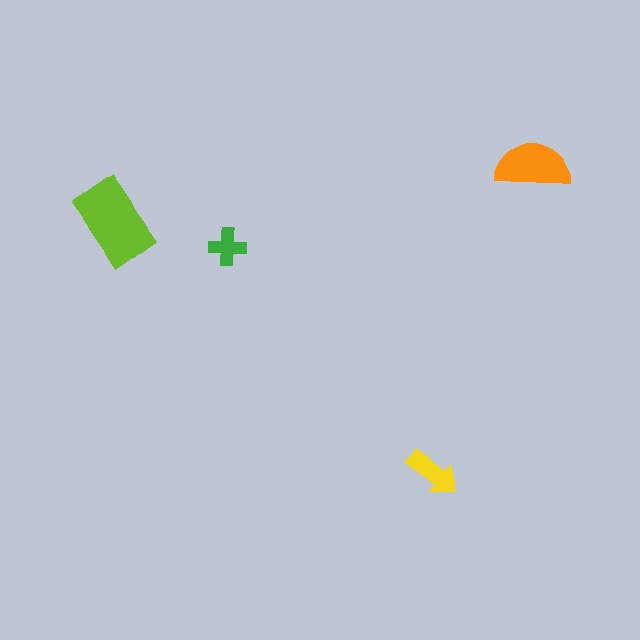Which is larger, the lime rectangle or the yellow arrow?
The lime rectangle.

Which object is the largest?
The lime rectangle.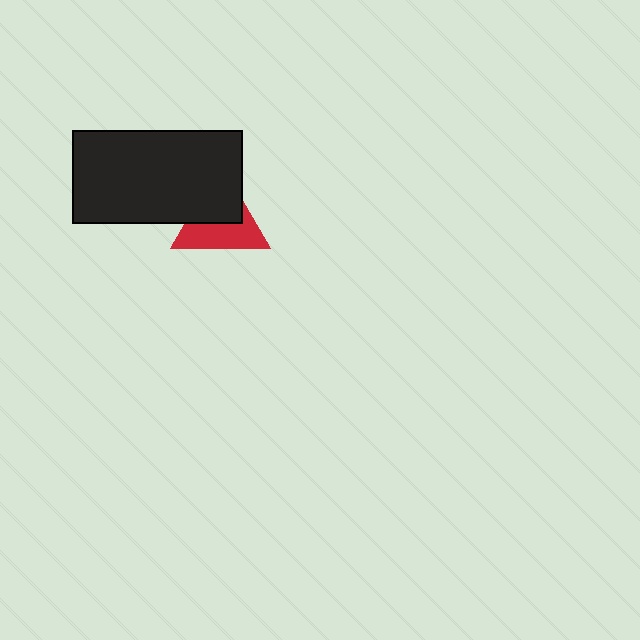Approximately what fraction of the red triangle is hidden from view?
Roughly 46% of the red triangle is hidden behind the black rectangle.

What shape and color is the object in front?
The object in front is a black rectangle.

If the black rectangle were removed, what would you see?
You would see the complete red triangle.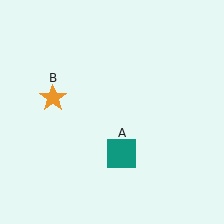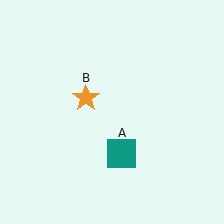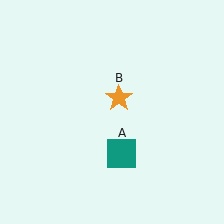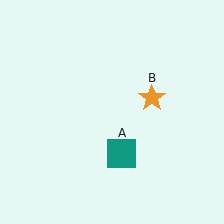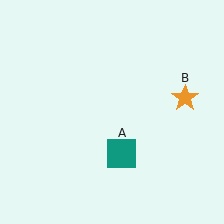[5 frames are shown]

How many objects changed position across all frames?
1 object changed position: orange star (object B).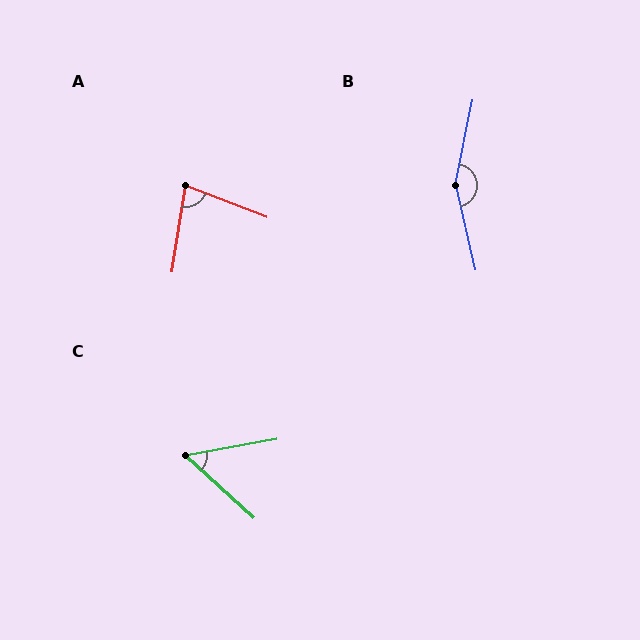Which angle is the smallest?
C, at approximately 52 degrees.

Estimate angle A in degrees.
Approximately 78 degrees.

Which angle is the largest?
B, at approximately 156 degrees.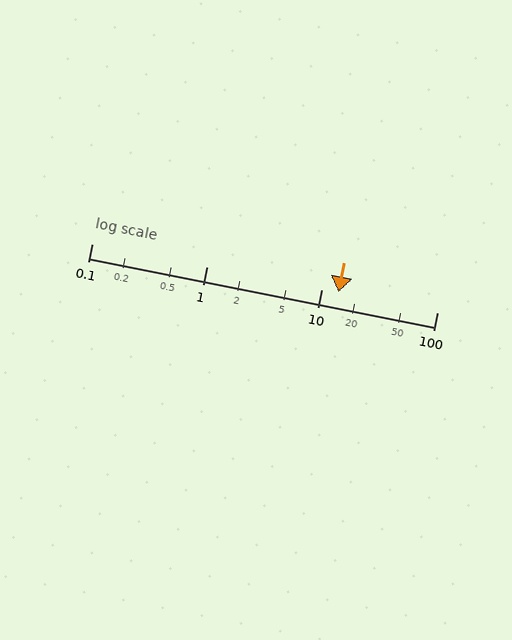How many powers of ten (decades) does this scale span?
The scale spans 3 decades, from 0.1 to 100.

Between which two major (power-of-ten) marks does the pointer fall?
The pointer is between 10 and 100.